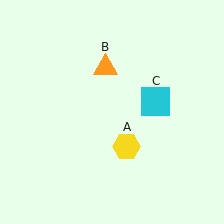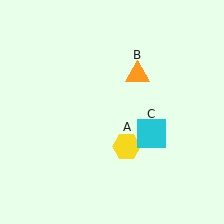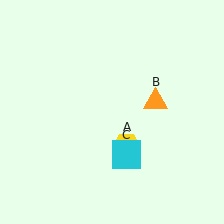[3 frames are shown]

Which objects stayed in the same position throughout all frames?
Yellow hexagon (object A) remained stationary.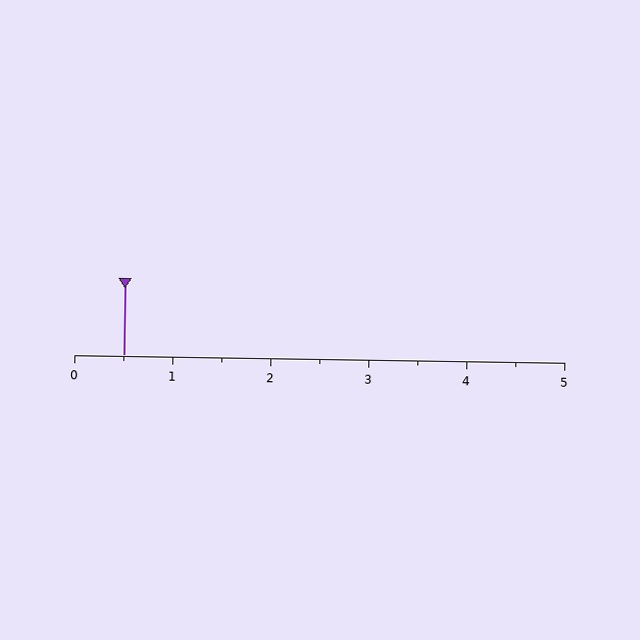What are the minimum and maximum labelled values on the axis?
The axis runs from 0 to 5.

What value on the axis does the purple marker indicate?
The marker indicates approximately 0.5.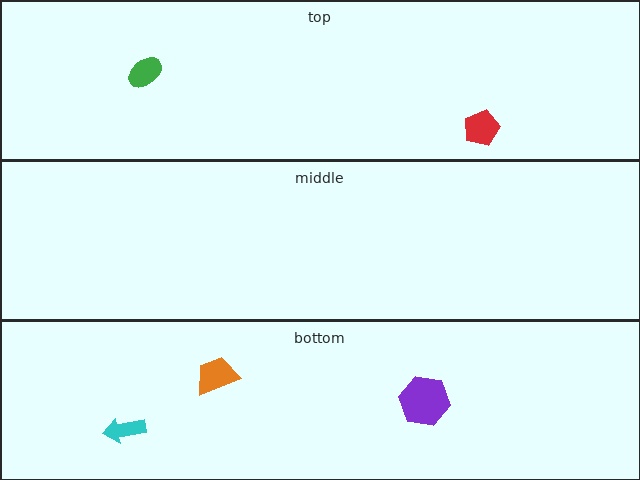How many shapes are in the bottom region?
3.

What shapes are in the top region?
The green ellipse, the red pentagon.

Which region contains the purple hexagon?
The bottom region.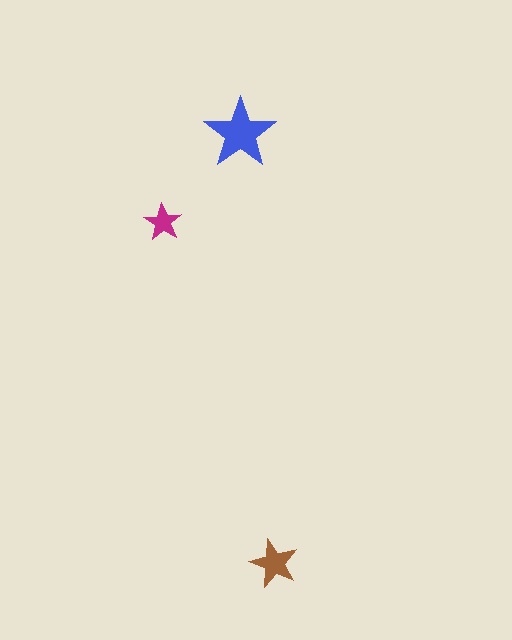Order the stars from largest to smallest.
the blue one, the brown one, the magenta one.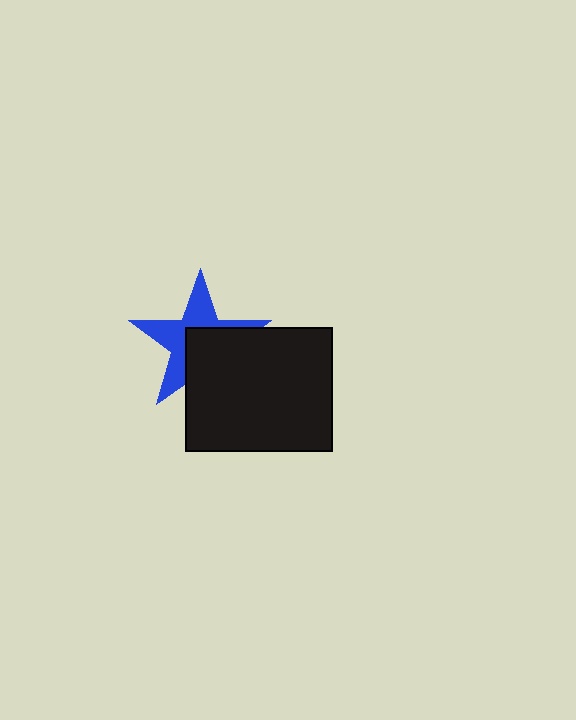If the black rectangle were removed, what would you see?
You would see the complete blue star.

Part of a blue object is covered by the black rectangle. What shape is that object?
It is a star.